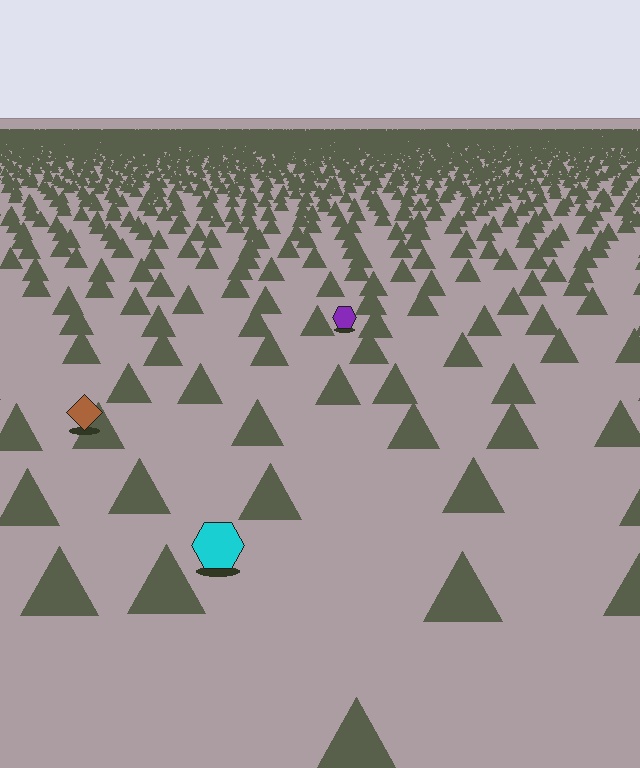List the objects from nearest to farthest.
From nearest to farthest: the cyan hexagon, the brown diamond, the purple hexagon.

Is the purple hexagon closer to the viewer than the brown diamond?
No. The brown diamond is closer — you can tell from the texture gradient: the ground texture is coarser near it.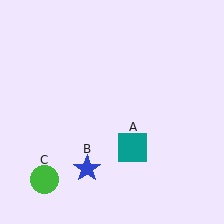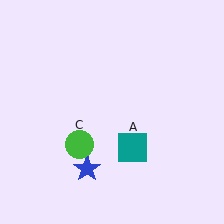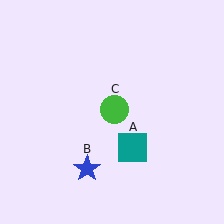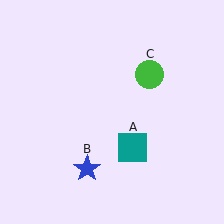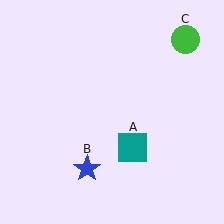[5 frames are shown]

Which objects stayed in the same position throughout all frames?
Teal square (object A) and blue star (object B) remained stationary.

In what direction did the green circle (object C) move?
The green circle (object C) moved up and to the right.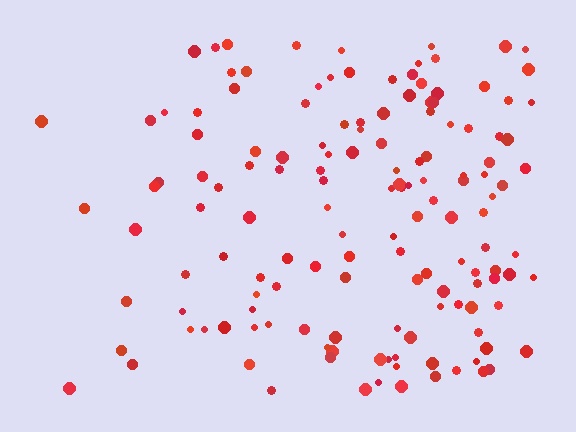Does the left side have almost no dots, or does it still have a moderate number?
Still a moderate number, just noticeably fewer than the right.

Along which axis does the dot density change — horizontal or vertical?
Horizontal.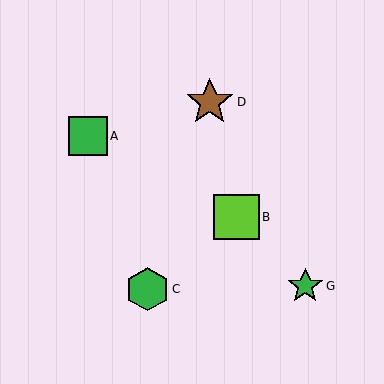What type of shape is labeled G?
Shape G is a green star.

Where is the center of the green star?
The center of the green star is at (305, 286).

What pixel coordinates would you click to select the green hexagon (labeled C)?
Click at (148, 289) to select the green hexagon C.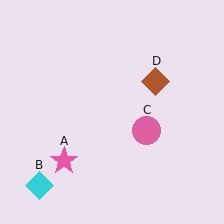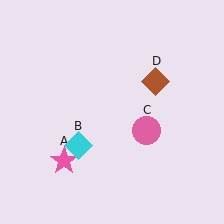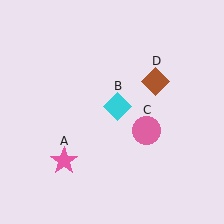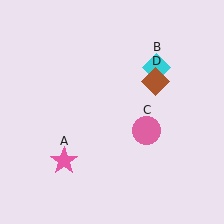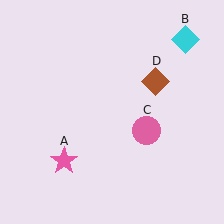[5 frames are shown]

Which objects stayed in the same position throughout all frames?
Pink star (object A) and pink circle (object C) and brown diamond (object D) remained stationary.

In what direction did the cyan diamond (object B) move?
The cyan diamond (object B) moved up and to the right.